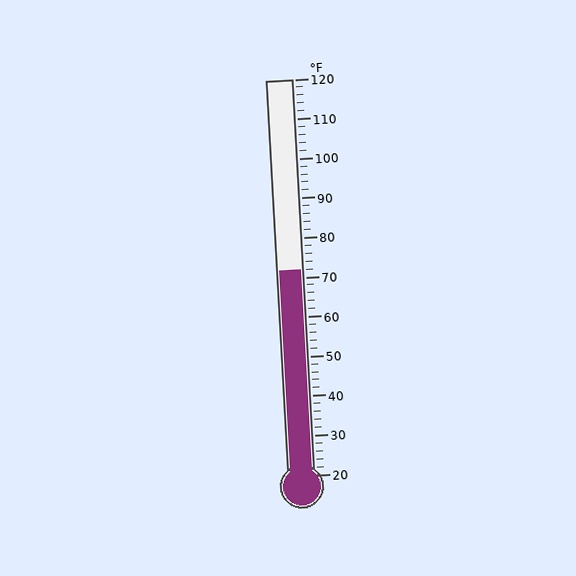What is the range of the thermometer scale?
The thermometer scale ranges from 20°F to 120°F.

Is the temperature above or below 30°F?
The temperature is above 30°F.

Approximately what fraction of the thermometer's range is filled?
The thermometer is filled to approximately 50% of its range.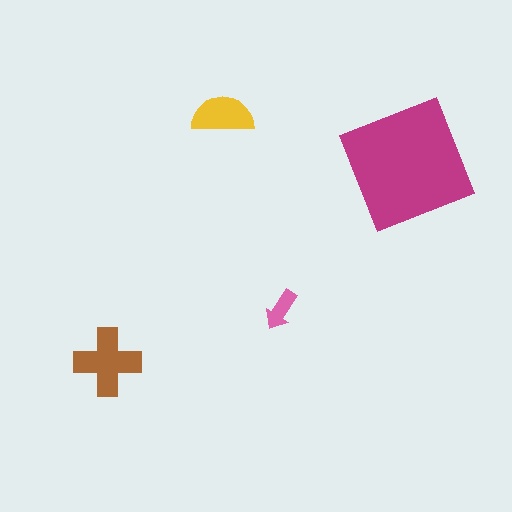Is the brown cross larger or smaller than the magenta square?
Smaller.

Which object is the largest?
The magenta square.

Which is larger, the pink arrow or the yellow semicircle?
The yellow semicircle.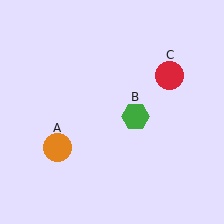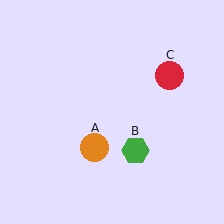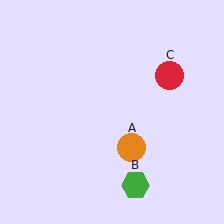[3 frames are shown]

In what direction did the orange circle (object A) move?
The orange circle (object A) moved right.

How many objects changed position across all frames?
2 objects changed position: orange circle (object A), green hexagon (object B).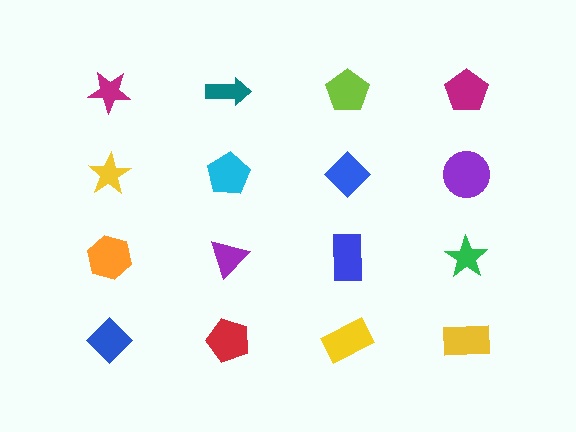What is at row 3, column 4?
A green star.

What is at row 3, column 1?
An orange hexagon.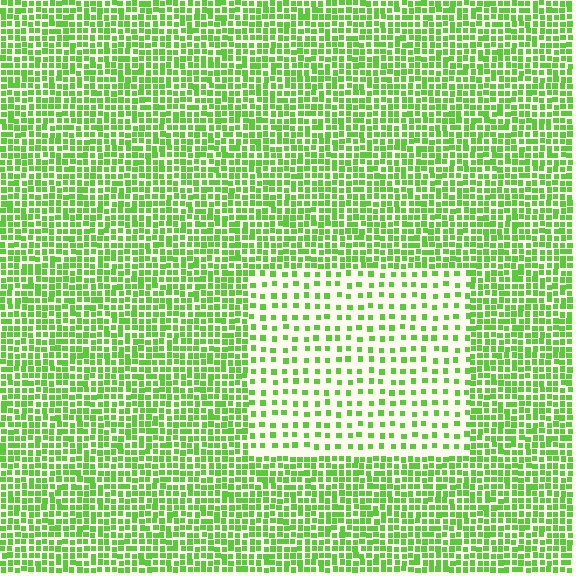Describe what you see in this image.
The image contains small lime elements arranged at two different densities. A rectangle-shaped region is visible where the elements are less densely packed than the surrounding area.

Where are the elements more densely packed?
The elements are more densely packed outside the rectangle boundary.